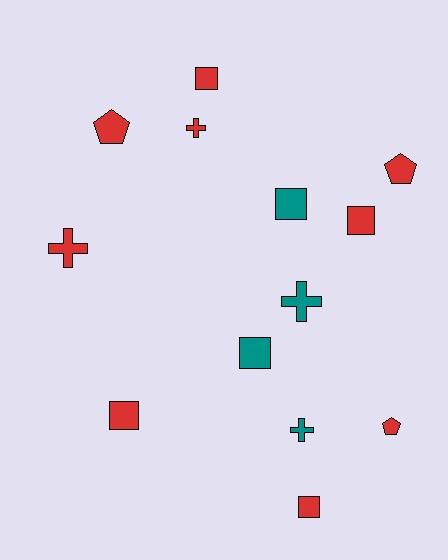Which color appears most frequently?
Red, with 9 objects.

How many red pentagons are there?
There are 3 red pentagons.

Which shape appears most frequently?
Square, with 6 objects.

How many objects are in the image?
There are 13 objects.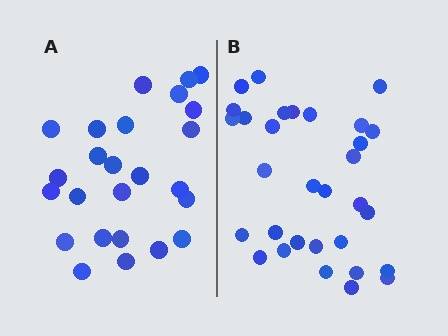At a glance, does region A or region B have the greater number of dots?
Region B (the right region) has more dots.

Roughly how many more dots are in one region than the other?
Region B has about 6 more dots than region A.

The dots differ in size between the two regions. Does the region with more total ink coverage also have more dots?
No. Region A has more total ink coverage because its dots are larger, but region B actually contains more individual dots. Total area can be misleading — the number of items is what matters here.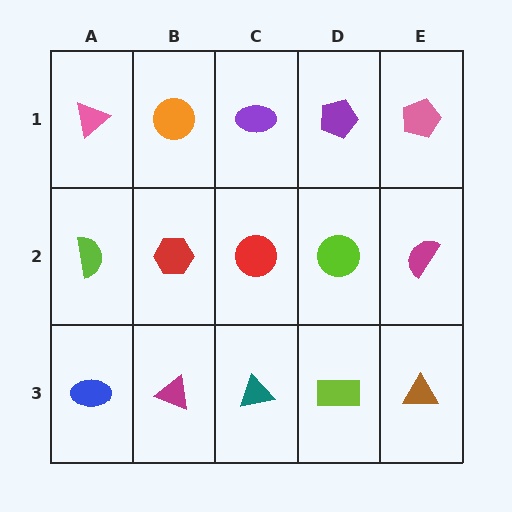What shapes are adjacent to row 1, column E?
A magenta semicircle (row 2, column E), a purple pentagon (row 1, column D).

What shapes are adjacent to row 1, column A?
A lime semicircle (row 2, column A), an orange circle (row 1, column B).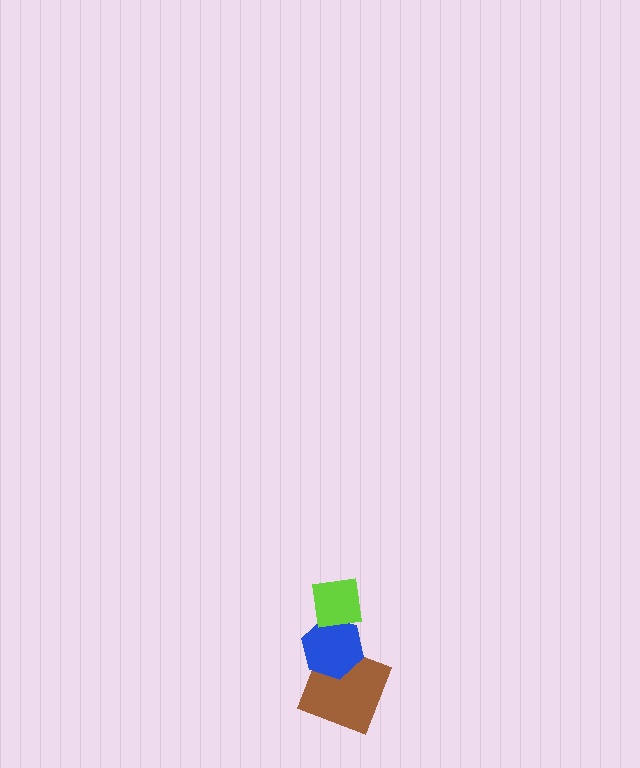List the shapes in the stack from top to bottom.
From top to bottom: the lime square, the blue hexagon, the brown square.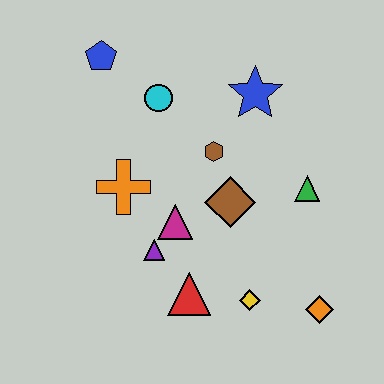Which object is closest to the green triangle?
The brown diamond is closest to the green triangle.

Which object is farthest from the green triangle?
The blue pentagon is farthest from the green triangle.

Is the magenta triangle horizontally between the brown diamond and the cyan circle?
Yes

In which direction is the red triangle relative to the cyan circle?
The red triangle is below the cyan circle.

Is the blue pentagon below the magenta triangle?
No